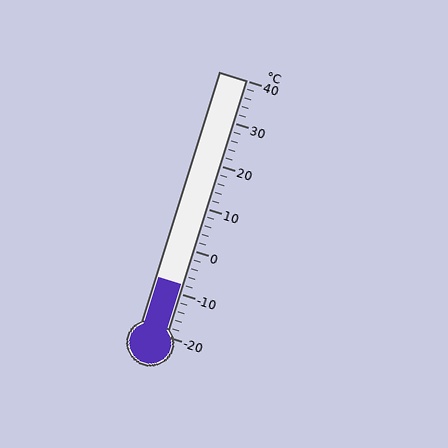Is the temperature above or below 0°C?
The temperature is below 0°C.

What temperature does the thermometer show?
The thermometer shows approximately -8°C.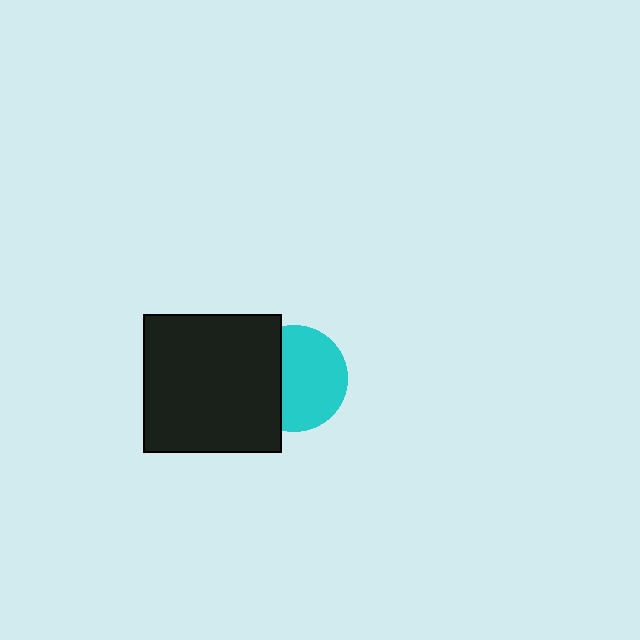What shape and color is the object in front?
The object in front is a black square.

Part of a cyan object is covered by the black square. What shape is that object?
It is a circle.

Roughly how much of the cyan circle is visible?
About half of it is visible (roughly 65%).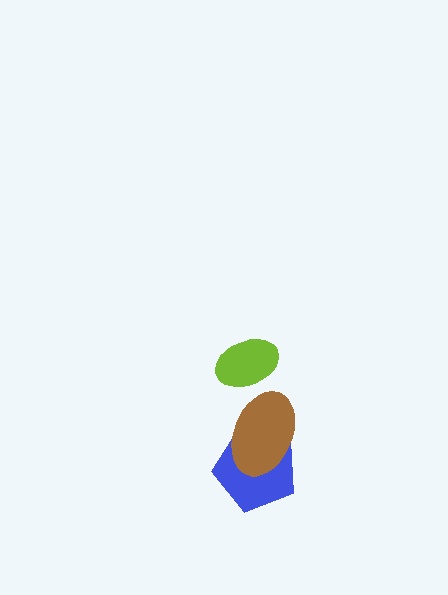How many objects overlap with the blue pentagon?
1 object overlaps with the blue pentagon.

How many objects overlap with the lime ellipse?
0 objects overlap with the lime ellipse.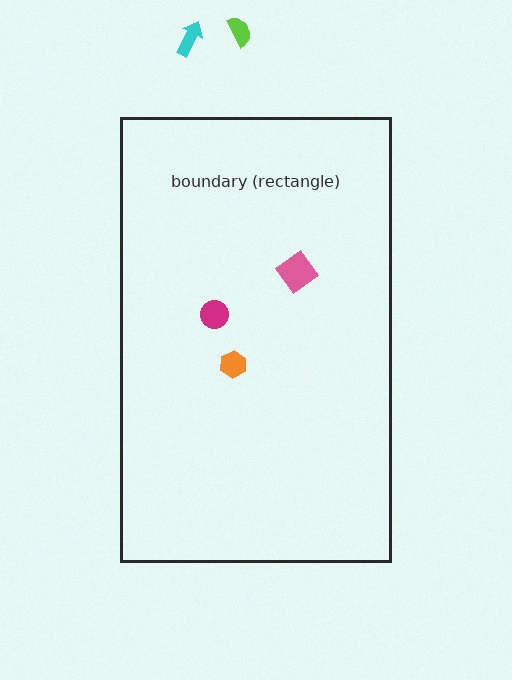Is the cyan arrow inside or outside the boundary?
Outside.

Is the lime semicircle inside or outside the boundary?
Outside.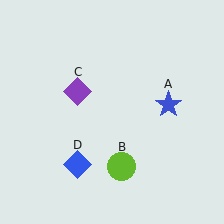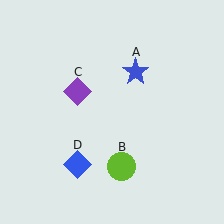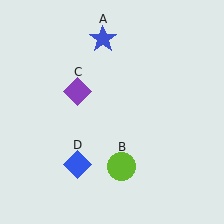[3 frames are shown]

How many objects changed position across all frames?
1 object changed position: blue star (object A).